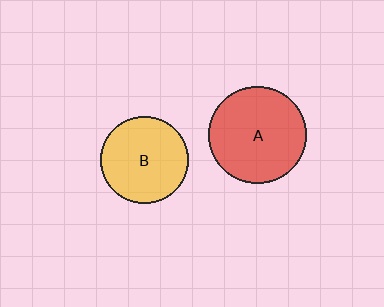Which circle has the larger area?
Circle A (red).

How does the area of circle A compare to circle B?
Approximately 1.2 times.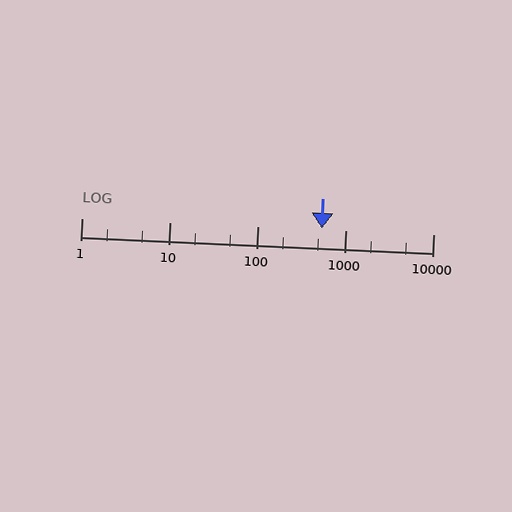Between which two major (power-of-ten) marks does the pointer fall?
The pointer is between 100 and 1000.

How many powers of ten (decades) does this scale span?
The scale spans 4 decades, from 1 to 10000.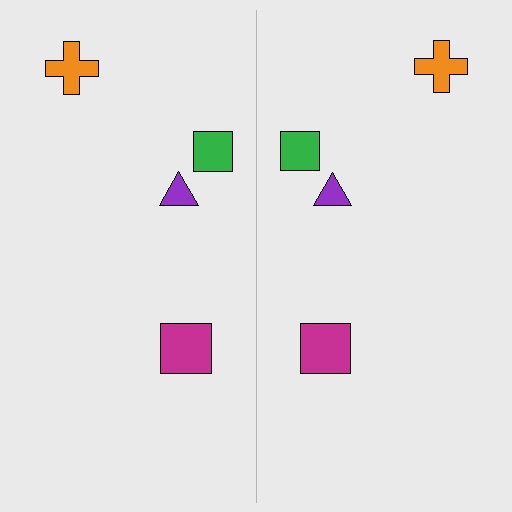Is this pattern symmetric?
Yes, this pattern has bilateral (reflection) symmetry.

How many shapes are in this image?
There are 8 shapes in this image.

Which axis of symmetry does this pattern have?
The pattern has a vertical axis of symmetry running through the center of the image.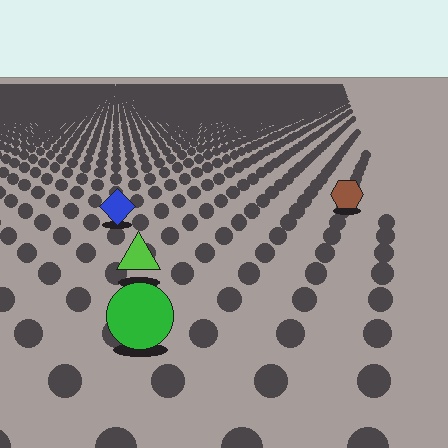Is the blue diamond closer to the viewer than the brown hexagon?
Yes. The blue diamond is closer — you can tell from the texture gradient: the ground texture is coarser near it.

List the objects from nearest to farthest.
From nearest to farthest: the green circle, the lime triangle, the blue diamond, the brown hexagon.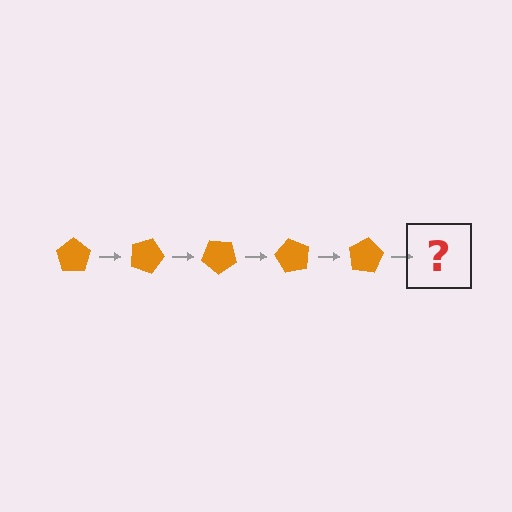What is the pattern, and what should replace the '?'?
The pattern is that the pentagon rotates 20 degrees each step. The '?' should be an orange pentagon rotated 100 degrees.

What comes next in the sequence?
The next element should be an orange pentagon rotated 100 degrees.